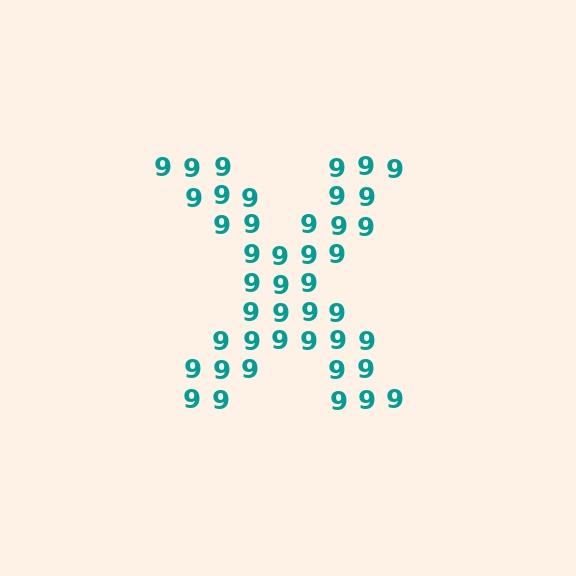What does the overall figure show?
The overall figure shows the letter X.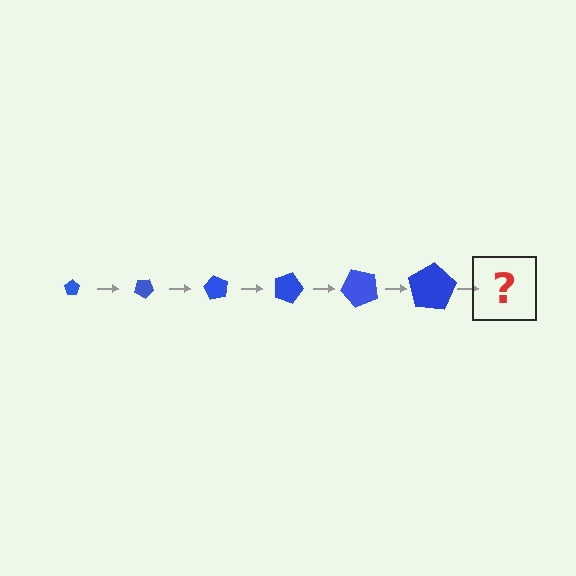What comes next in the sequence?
The next element should be a pentagon, larger than the previous one and rotated 180 degrees from the start.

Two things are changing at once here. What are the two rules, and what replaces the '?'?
The two rules are that the pentagon grows larger each step and it rotates 30 degrees each step. The '?' should be a pentagon, larger than the previous one and rotated 180 degrees from the start.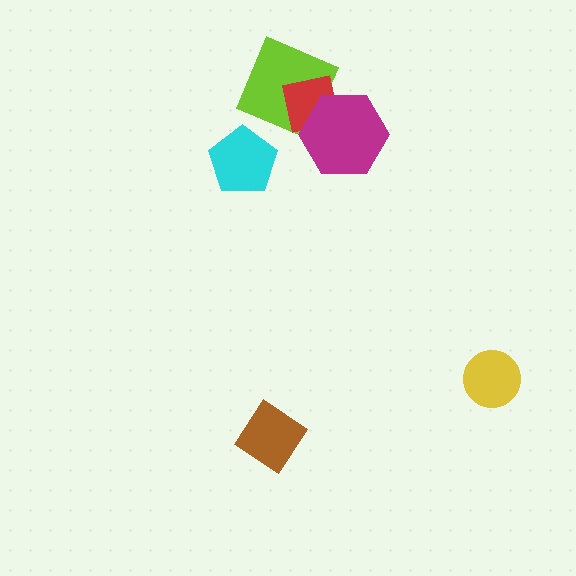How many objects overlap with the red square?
2 objects overlap with the red square.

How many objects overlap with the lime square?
2 objects overlap with the lime square.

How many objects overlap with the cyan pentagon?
0 objects overlap with the cyan pentagon.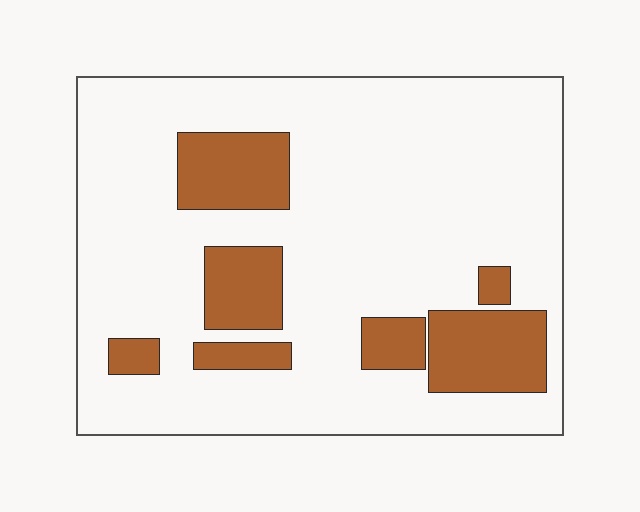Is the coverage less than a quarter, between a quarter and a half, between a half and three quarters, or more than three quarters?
Less than a quarter.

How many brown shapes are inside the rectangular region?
7.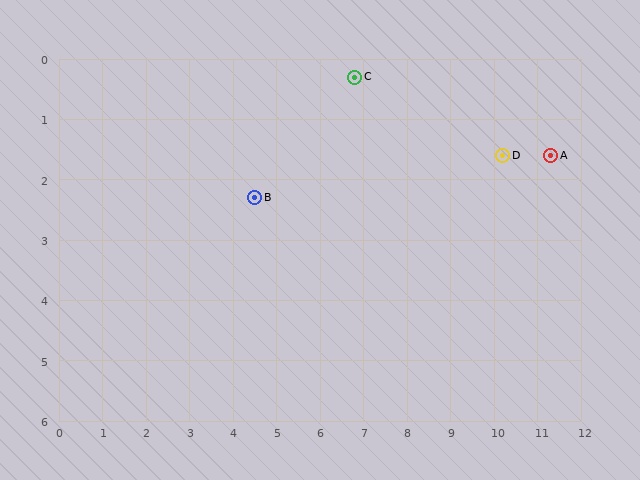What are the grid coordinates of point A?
Point A is at approximately (11.3, 1.6).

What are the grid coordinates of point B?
Point B is at approximately (4.5, 2.3).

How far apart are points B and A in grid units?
Points B and A are about 6.8 grid units apart.